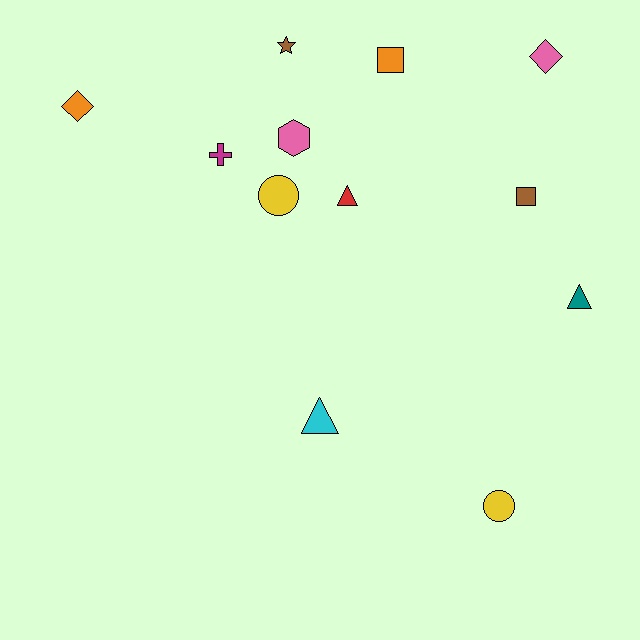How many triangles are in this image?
There are 3 triangles.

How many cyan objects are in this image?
There is 1 cyan object.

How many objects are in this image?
There are 12 objects.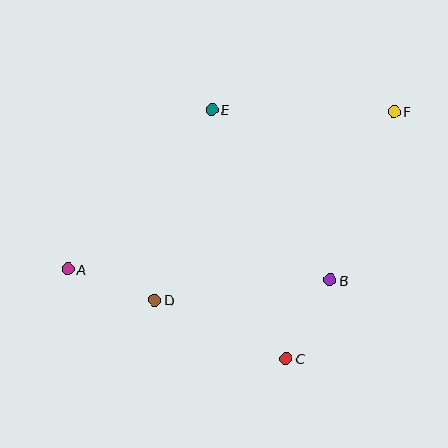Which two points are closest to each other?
Points B and C are closest to each other.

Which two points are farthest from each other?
Points A and F are farthest from each other.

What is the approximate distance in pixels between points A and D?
The distance between A and D is approximately 92 pixels.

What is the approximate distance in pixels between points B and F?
The distance between B and F is approximately 181 pixels.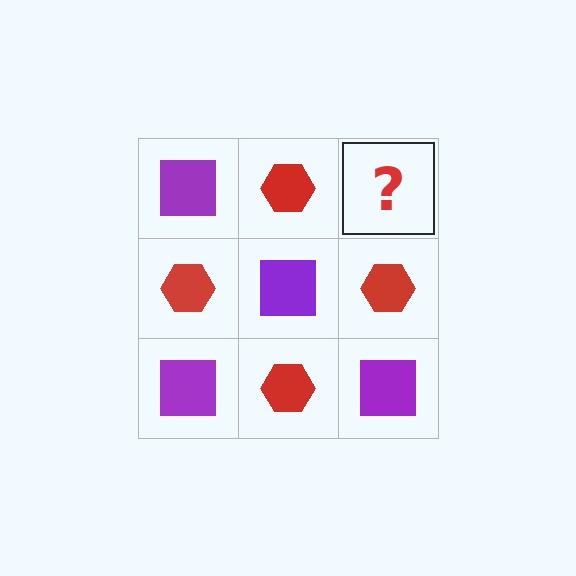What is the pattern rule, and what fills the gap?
The rule is that it alternates purple square and red hexagon in a checkerboard pattern. The gap should be filled with a purple square.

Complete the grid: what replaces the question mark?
The question mark should be replaced with a purple square.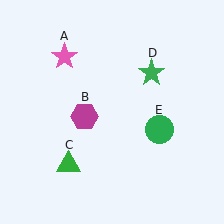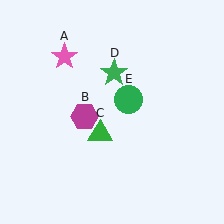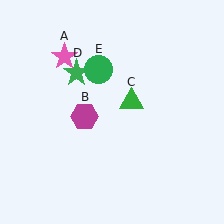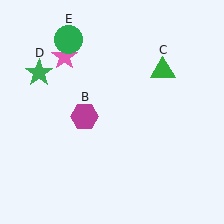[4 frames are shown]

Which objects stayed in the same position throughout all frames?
Pink star (object A) and magenta hexagon (object B) remained stationary.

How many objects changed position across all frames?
3 objects changed position: green triangle (object C), green star (object D), green circle (object E).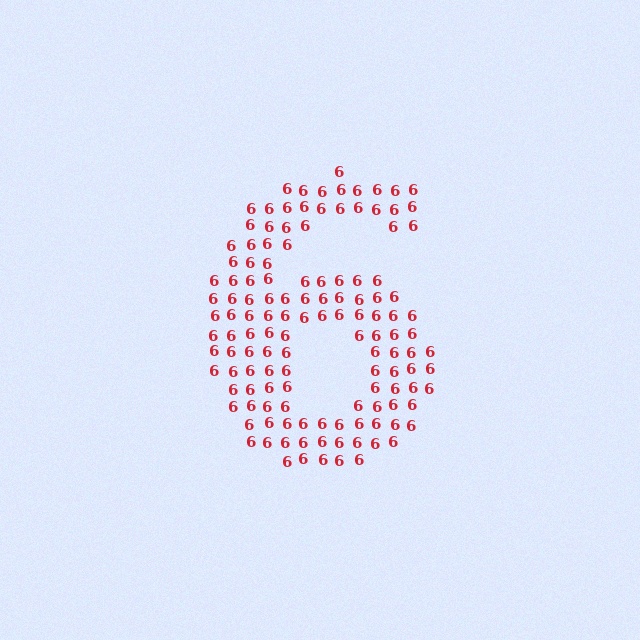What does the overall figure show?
The overall figure shows the digit 6.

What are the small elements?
The small elements are digit 6's.